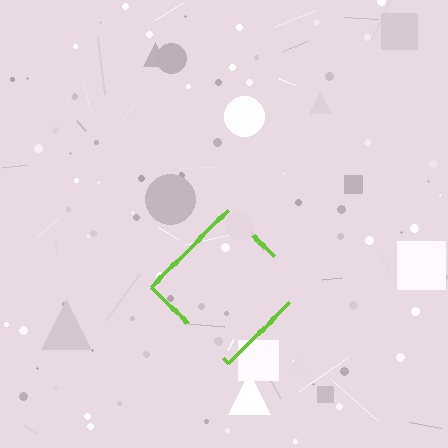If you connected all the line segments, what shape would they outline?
They would outline a diamond.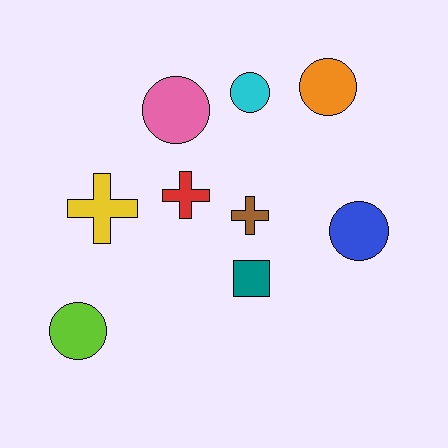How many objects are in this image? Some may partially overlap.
There are 9 objects.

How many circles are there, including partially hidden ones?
There are 5 circles.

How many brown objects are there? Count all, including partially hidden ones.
There is 1 brown object.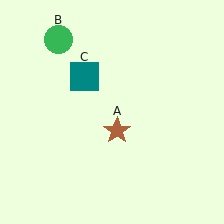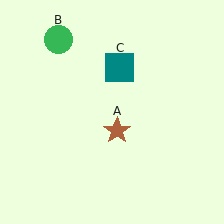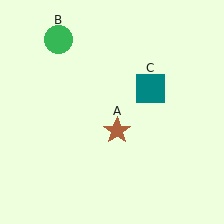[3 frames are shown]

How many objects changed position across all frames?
1 object changed position: teal square (object C).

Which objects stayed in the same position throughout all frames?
Brown star (object A) and green circle (object B) remained stationary.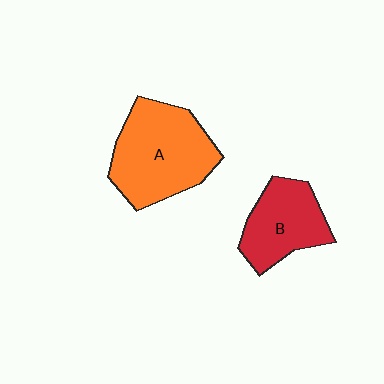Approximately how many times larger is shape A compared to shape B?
Approximately 1.5 times.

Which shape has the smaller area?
Shape B (red).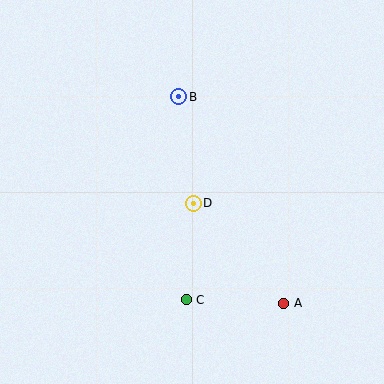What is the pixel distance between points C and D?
The distance between C and D is 97 pixels.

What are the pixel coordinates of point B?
Point B is at (179, 97).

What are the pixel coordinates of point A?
Point A is at (284, 303).